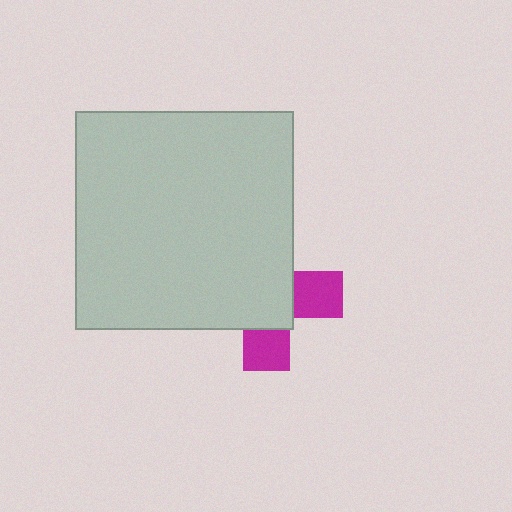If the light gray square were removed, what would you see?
You would see the complete magenta cross.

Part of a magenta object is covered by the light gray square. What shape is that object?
It is a cross.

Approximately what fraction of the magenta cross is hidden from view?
Roughly 65% of the magenta cross is hidden behind the light gray square.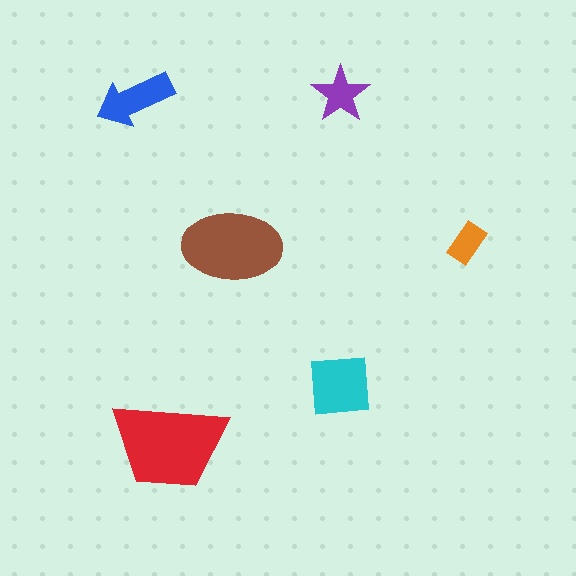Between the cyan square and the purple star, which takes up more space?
The cyan square.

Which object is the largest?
The red trapezoid.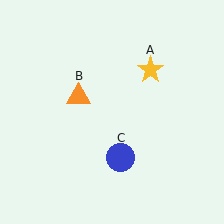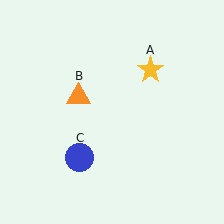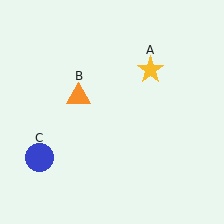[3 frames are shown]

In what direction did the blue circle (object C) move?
The blue circle (object C) moved left.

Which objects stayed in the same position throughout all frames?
Yellow star (object A) and orange triangle (object B) remained stationary.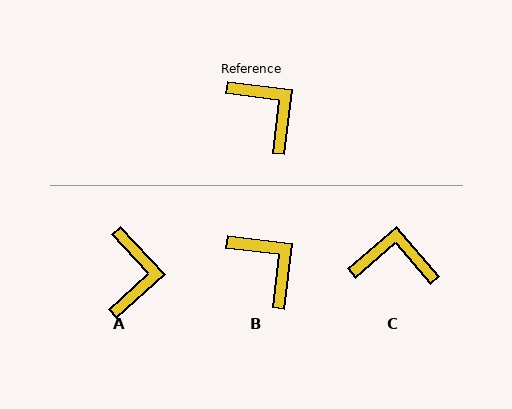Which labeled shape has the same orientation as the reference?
B.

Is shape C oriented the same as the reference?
No, it is off by about 47 degrees.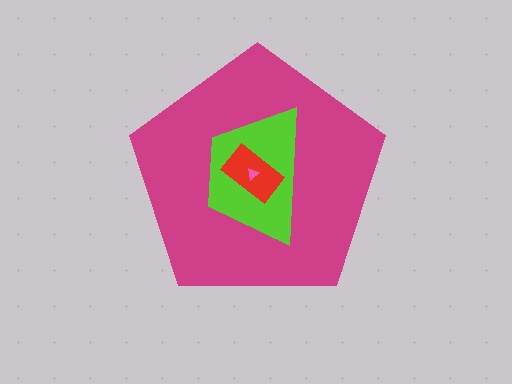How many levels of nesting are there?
4.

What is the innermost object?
The pink triangle.